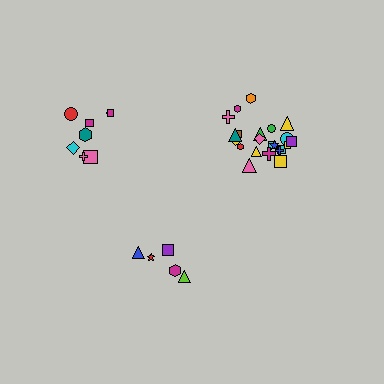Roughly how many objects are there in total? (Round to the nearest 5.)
Roughly 35 objects in total.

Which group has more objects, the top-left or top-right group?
The top-right group.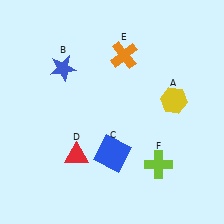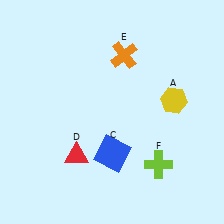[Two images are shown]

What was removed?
The blue star (B) was removed in Image 2.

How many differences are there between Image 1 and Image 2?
There is 1 difference between the two images.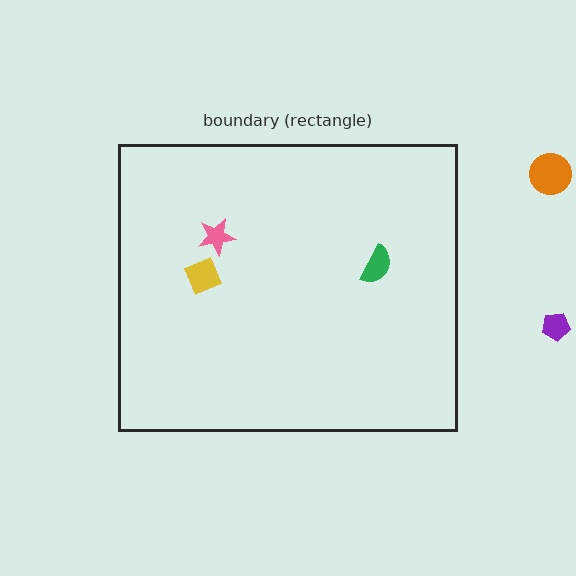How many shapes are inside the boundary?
3 inside, 2 outside.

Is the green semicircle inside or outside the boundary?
Inside.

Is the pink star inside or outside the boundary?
Inside.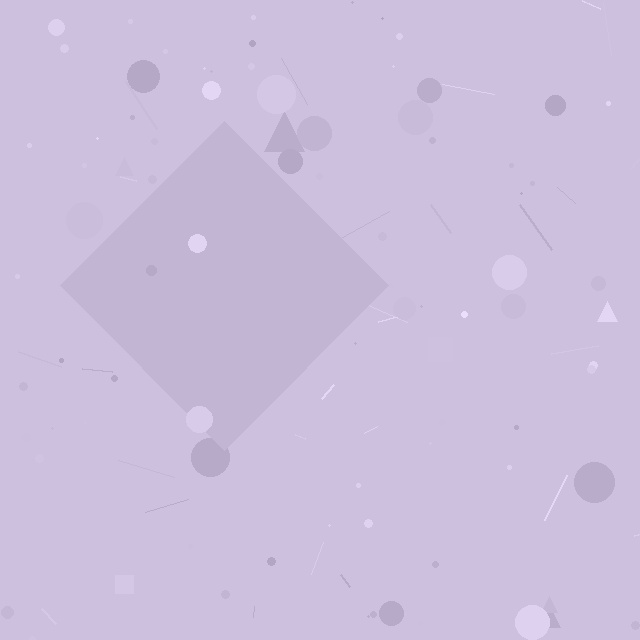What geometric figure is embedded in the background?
A diamond is embedded in the background.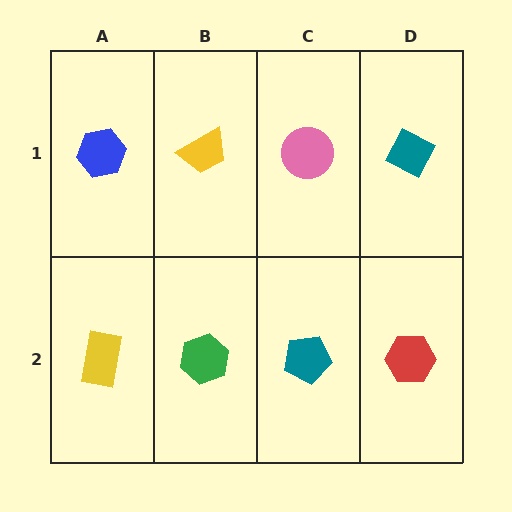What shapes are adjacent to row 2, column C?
A pink circle (row 1, column C), a green hexagon (row 2, column B), a red hexagon (row 2, column D).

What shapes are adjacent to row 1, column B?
A green hexagon (row 2, column B), a blue hexagon (row 1, column A), a pink circle (row 1, column C).